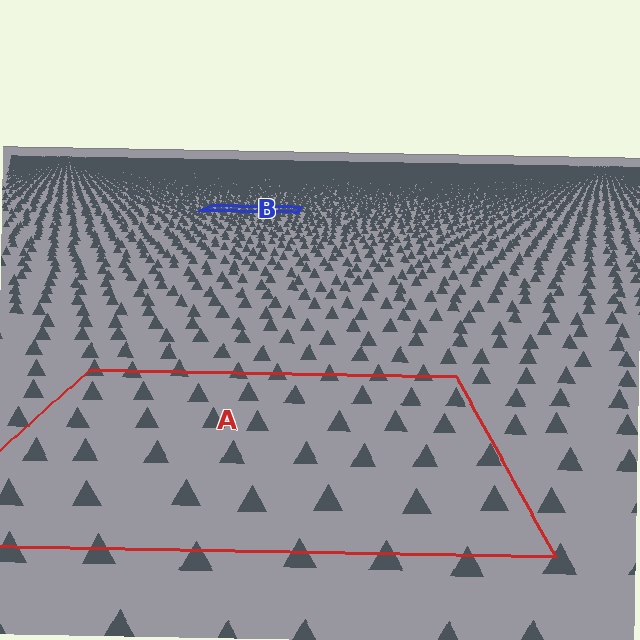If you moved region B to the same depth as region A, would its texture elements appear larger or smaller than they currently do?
They would appear larger. At a closer depth, the same texture elements are projected at a bigger on-screen size.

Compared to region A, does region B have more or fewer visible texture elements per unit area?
Region B has more texture elements per unit area — they are packed more densely because it is farther away.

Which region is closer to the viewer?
Region A is closer. The texture elements there are larger and more spread out.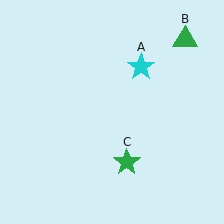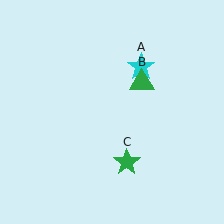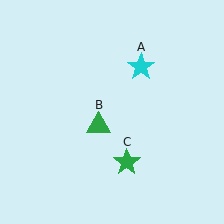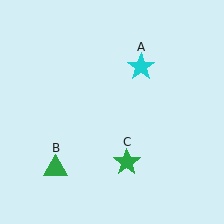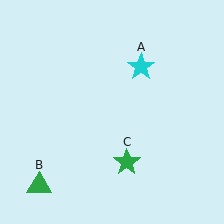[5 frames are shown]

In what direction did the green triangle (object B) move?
The green triangle (object B) moved down and to the left.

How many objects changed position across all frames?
1 object changed position: green triangle (object B).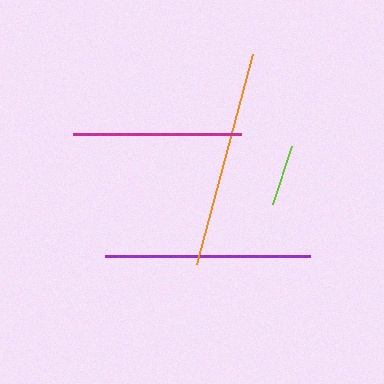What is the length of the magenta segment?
The magenta segment is approximately 169 pixels long.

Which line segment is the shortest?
The lime line is the shortest at approximately 61 pixels.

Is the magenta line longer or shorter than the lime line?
The magenta line is longer than the lime line.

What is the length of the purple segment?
The purple segment is approximately 205 pixels long.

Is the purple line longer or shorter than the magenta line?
The purple line is longer than the magenta line.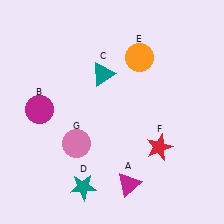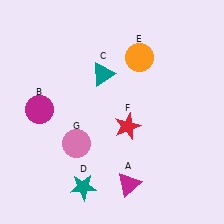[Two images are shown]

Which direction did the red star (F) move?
The red star (F) moved left.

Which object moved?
The red star (F) moved left.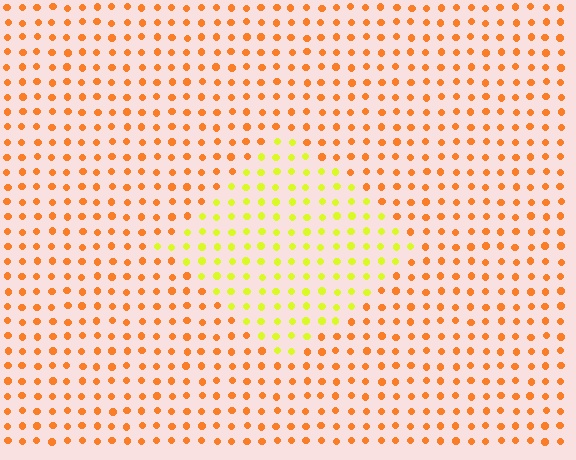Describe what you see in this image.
The image is filled with small orange elements in a uniform arrangement. A diamond-shaped region is visible where the elements are tinted to a slightly different hue, forming a subtle color boundary.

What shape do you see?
I see a diamond.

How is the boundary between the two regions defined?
The boundary is defined purely by a slight shift in hue (about 45 degrees). Spacing, size, and orientation are identical on both sides.